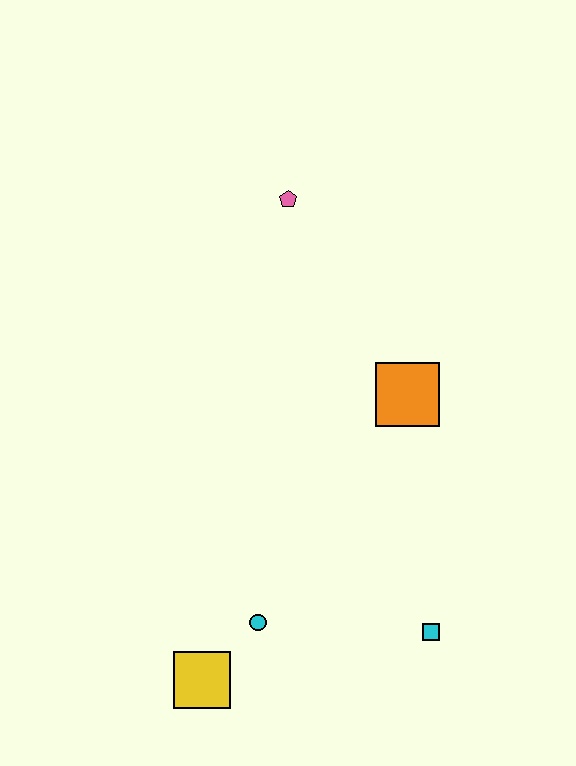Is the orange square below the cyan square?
No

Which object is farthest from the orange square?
The yellow square is farthest from the orange square.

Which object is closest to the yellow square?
The cyan circle is closest to the yellow square.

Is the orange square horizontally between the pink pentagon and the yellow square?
No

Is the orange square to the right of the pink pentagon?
Yes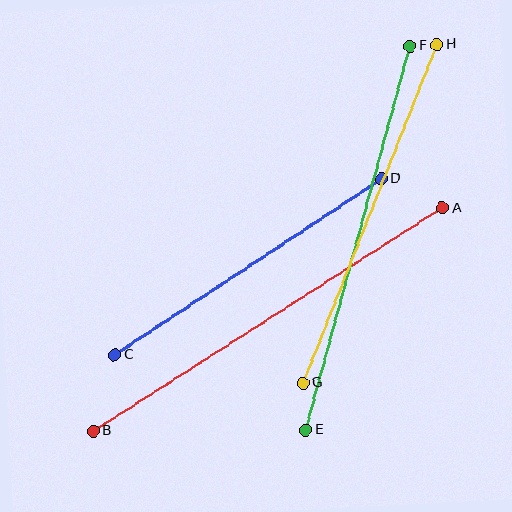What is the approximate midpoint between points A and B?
The midpoint is at approximately (268, 320) pixels.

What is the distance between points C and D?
The distance is approximately 319 pixels.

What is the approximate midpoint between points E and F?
The midpoint is at approximately (358, 238) pixels.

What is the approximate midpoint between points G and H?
The midpoint is at approximately (370, 214) pixels.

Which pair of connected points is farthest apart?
Points A and B are farthest apart.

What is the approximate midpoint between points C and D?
The midpoint is at approximately (248, 267) pixels.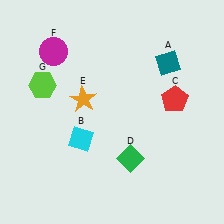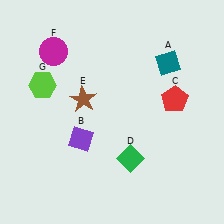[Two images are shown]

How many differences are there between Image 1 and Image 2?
There are 2 differences between the two images.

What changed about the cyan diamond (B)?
In Image 1, B is cyan. In Image 2, it changed to purple.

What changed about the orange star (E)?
In Image 1, E is orange. In Image 2, it changed to brown.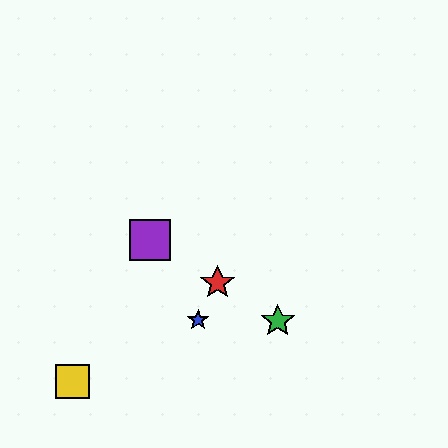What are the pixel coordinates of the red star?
The red star is at (218, 283).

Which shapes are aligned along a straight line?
The red star, the green star, the purple square are aligned along a straight line.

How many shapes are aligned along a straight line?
3 shapes (the red star, the green star, the purple square) are aligned along a straight line.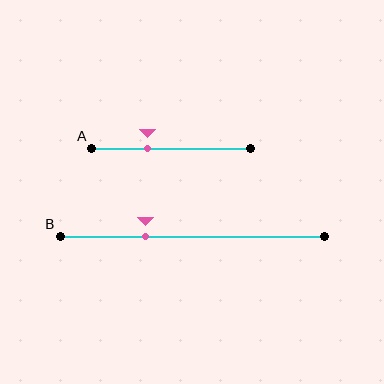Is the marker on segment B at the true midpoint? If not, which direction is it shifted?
No, the marker on segment B is shifted to the left by about 18% of the segment length.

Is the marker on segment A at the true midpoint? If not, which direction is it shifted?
No, the marker on segment A is shifted to the left by about 15% of the segment length.